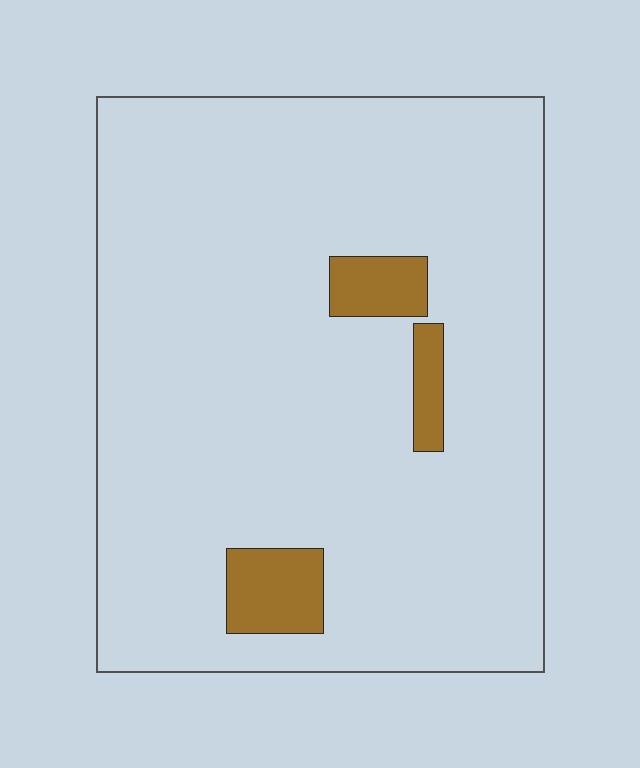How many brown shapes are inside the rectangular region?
3.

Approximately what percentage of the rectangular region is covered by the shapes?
Approximately 5%.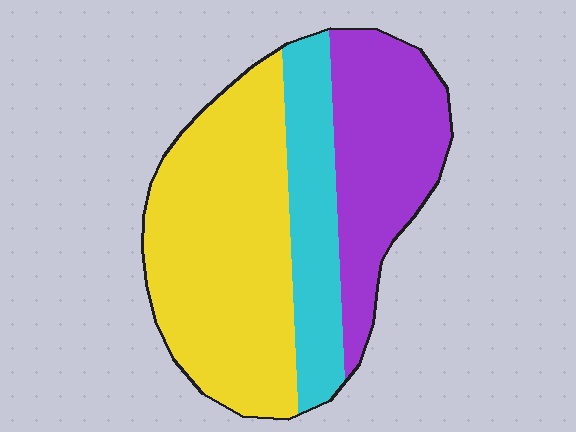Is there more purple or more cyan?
Purple.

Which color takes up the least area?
Cyan, at roughly 20%.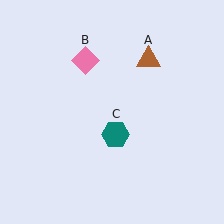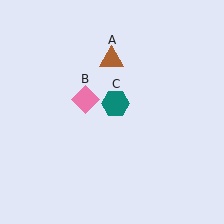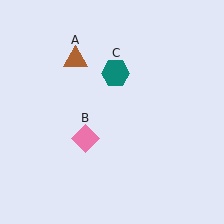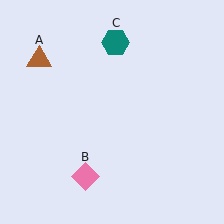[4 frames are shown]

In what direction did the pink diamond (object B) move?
The pink diamond (object B) moved down.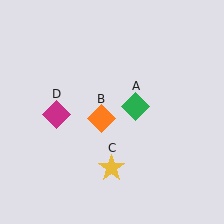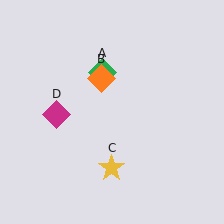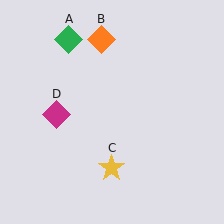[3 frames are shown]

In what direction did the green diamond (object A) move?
The green diamond (object A) moved up and to the left.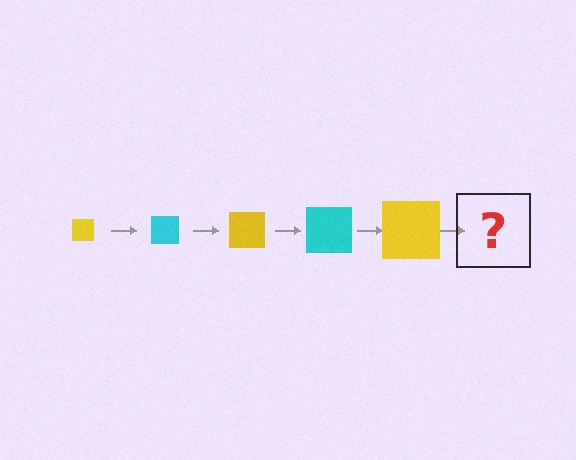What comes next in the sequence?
The next element should be a cyan square, larger than the previous one.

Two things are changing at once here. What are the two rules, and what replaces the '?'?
The two rules are that the square grows larger each step and the color cycles through yellow and cyan. The '?' should be a cyan square, larger than the previous one.